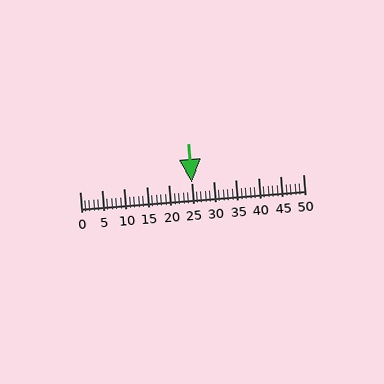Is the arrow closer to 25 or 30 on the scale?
The arrow is closer to 25.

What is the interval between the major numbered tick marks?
The major tick marks are spaced 5 units apart.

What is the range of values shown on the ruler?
The ruler shows values from 0 to 50.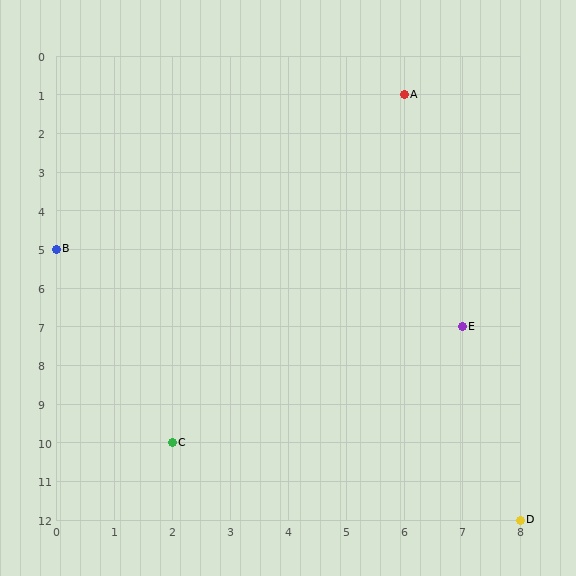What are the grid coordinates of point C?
Point C is at grid coordinates (2, 10).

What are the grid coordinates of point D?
Point D is at grid coordinates (8, 12).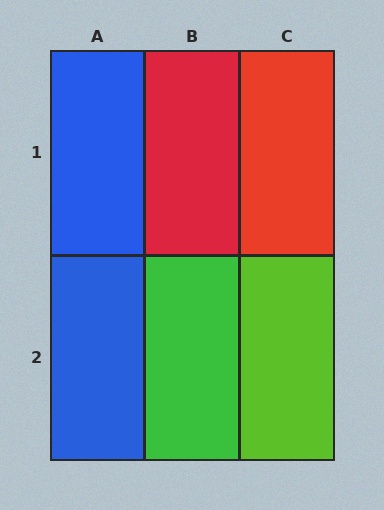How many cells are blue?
2 cells are blue.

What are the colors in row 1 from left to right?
Blue, red, red.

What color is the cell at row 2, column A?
Blue.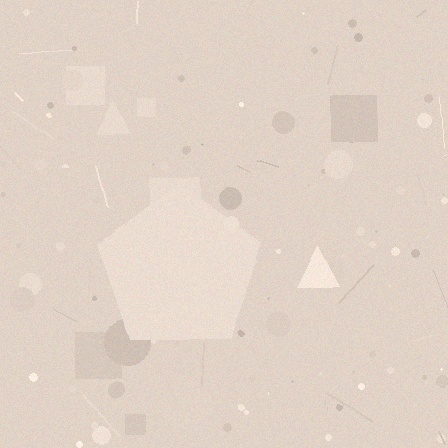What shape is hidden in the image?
A pentagon is hidden in the image.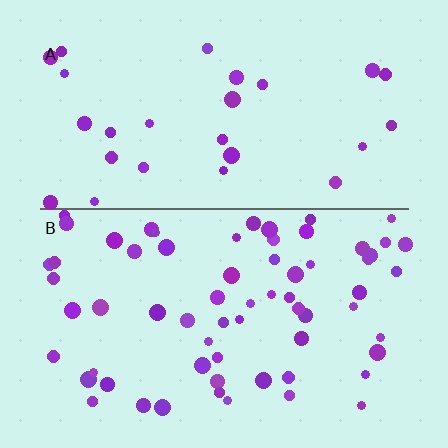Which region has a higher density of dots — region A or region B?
B (the bottom).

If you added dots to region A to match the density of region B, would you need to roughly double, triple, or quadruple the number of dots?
Approximately double.